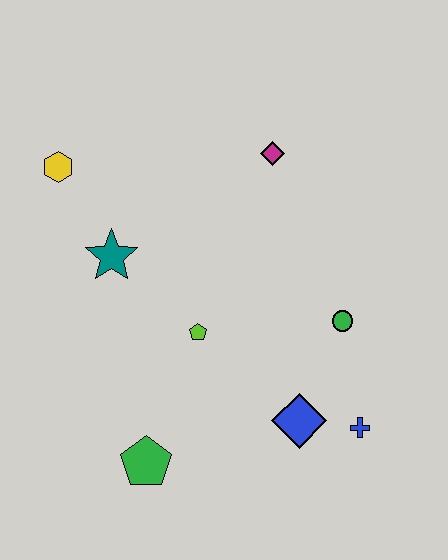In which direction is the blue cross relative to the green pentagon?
The blue cross is to the right of the green pentagon.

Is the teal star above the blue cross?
Yes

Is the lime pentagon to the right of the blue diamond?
No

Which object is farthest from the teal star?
The blue cross is farthest from the teal star.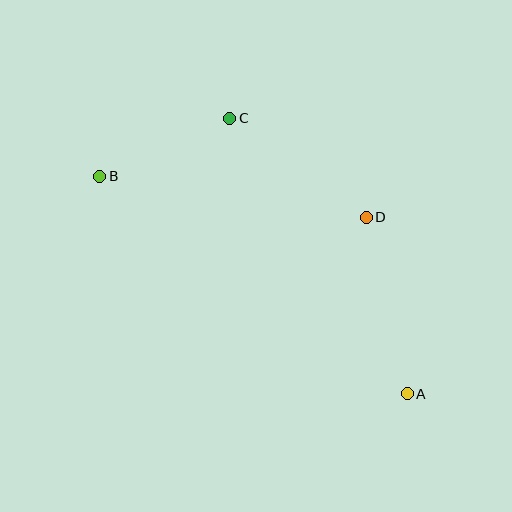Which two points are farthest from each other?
Points A and B are farthest from each other.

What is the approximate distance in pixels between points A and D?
The distance between A and D is approximately 181 pixels.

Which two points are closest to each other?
Points B and C are closest to each other.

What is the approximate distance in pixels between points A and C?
The distance between A and C is approximately 328 pixels.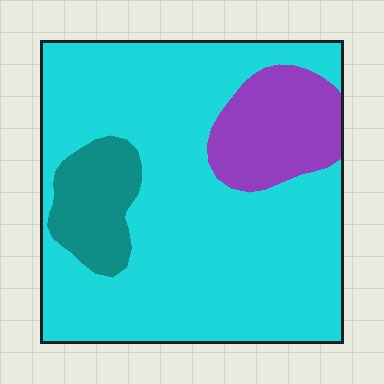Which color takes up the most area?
Cyan, at roughly 75%.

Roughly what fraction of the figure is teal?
Teal covers roughly 10% of the figure.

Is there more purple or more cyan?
Cyan.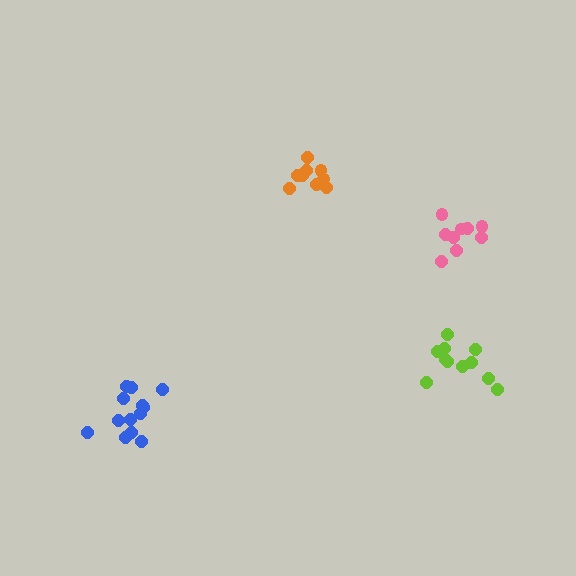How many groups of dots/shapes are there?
There are 4 groups.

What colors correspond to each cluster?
The clusters are colored: orange, pink, lime, blue.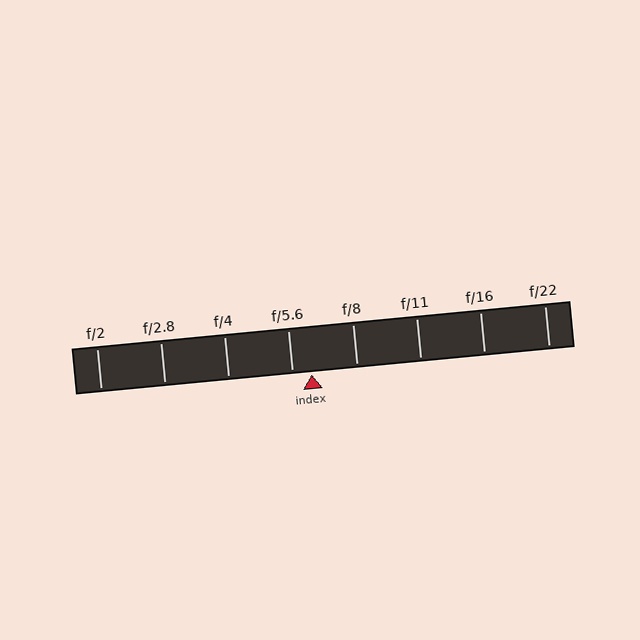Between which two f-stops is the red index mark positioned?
The index mark is between f/5.6 and f/8.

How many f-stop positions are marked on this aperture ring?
There are 8 f-stop positions marked.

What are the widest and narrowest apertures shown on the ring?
The widest aperture shown is f/2 and the narrowest is f/22.